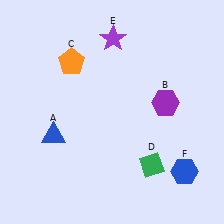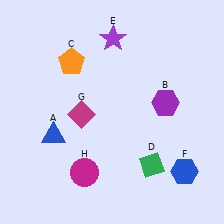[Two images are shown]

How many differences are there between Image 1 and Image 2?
There are 2 differences between the two images.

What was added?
A magenta diamond (G), a magenta circle (H) were added in Image 2.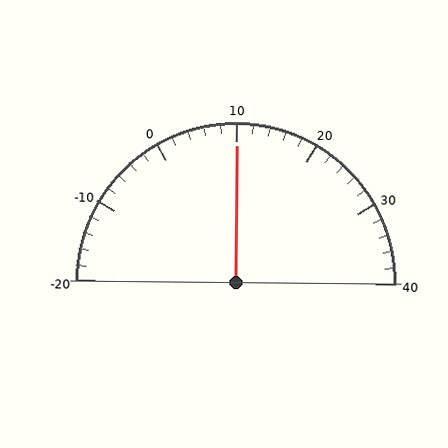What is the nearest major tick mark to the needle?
The nearest major tick mark is 10.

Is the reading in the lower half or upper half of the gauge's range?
The reading is in the upper half of the range (-20 to 40).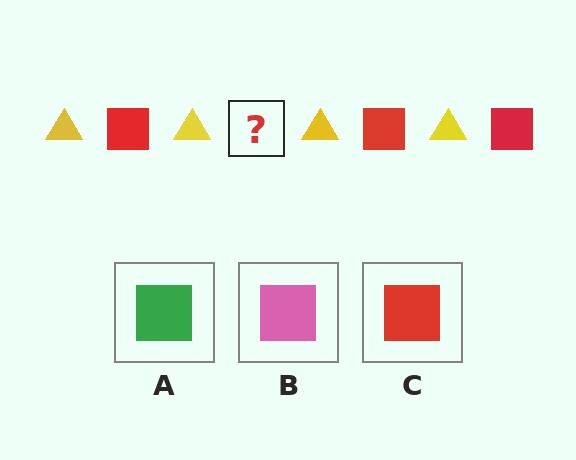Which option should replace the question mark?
Option C.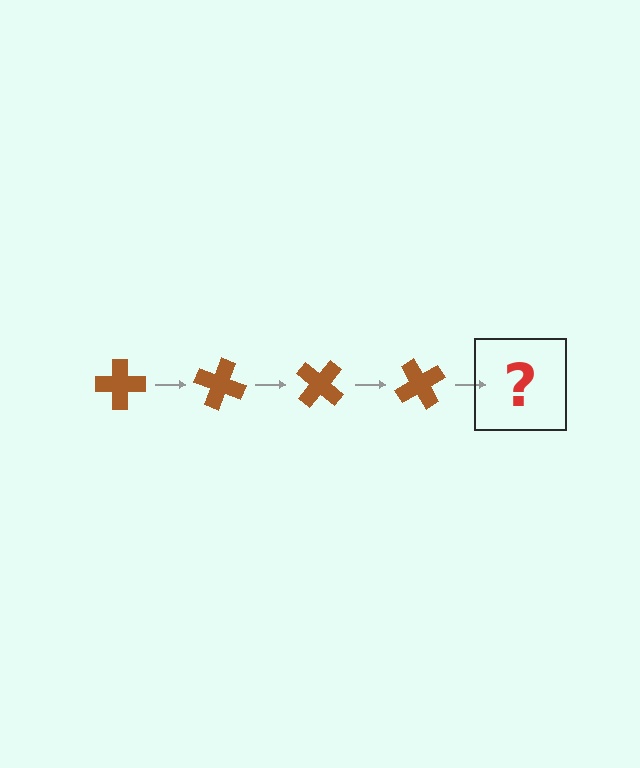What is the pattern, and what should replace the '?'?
The pattern is that the cross rotates 20 degrees each step. The '?' should be a brown cross rotated 80 degrees.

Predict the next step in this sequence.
The next step is a brown cross rotated 80 degrees.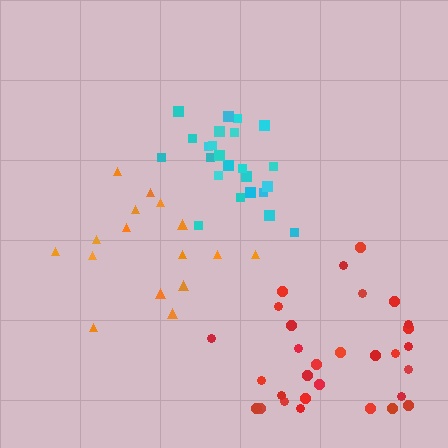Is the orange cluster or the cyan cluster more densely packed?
Cyan.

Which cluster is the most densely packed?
Cyan.